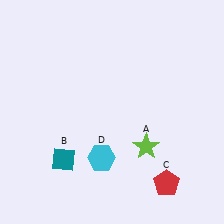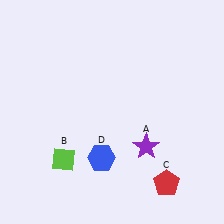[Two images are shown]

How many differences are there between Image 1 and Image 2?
There are 3 differences between the two images.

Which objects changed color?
A changed from lime to purple. B changed from teal to lime. D changed from cyan to blue.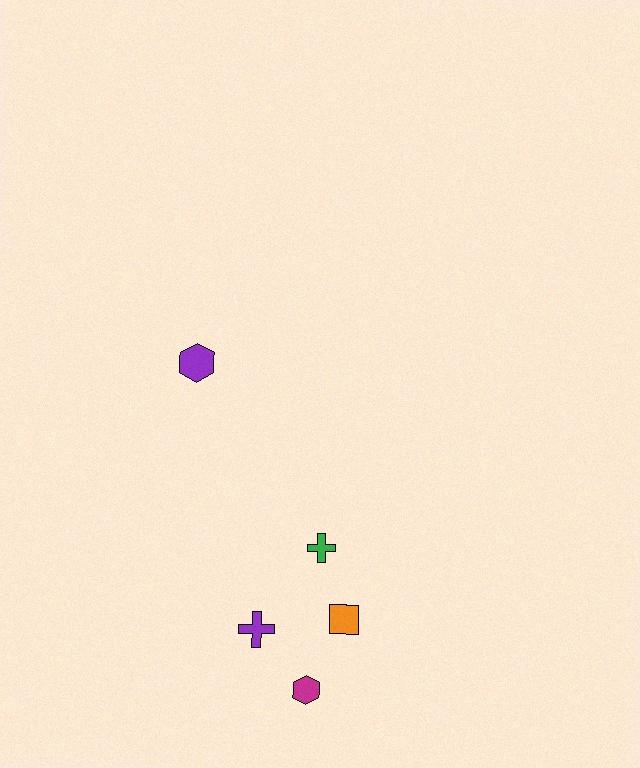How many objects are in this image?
There are 5 objects.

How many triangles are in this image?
There are no triangles.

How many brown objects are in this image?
There are no brown objects.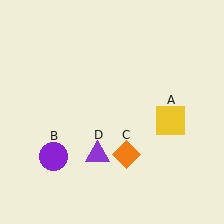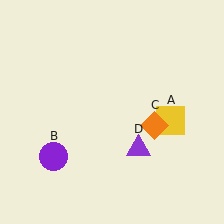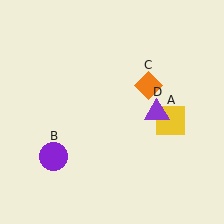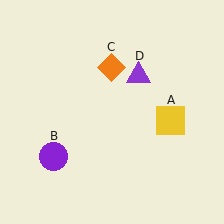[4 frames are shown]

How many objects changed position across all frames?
2 objects changed position: orange diamond (object C), purple triangle (object D).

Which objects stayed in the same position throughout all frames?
Yellow square (object A) and purple circle (object B) remained stationary.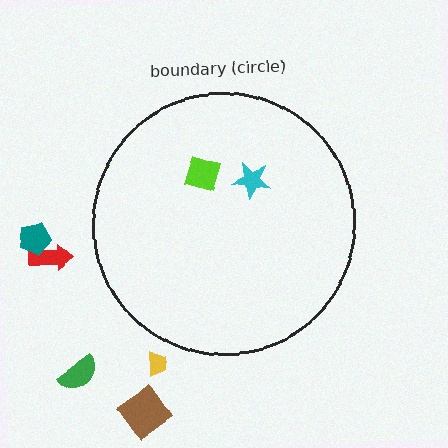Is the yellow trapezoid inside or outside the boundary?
Outside.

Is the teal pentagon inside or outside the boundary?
Outside.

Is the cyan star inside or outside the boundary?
Inside.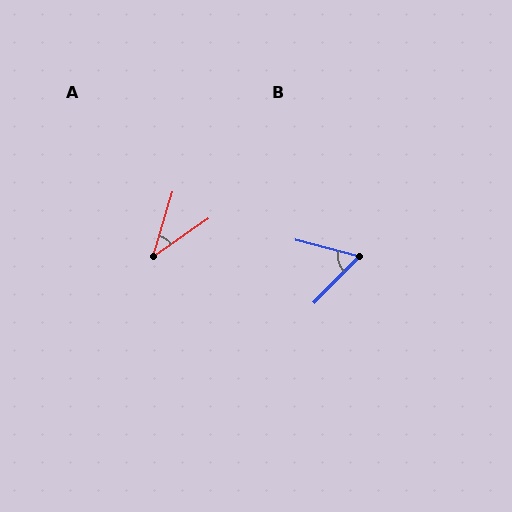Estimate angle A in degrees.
Approximately 39 degrees.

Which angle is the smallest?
A, at approximately 39 degrees.